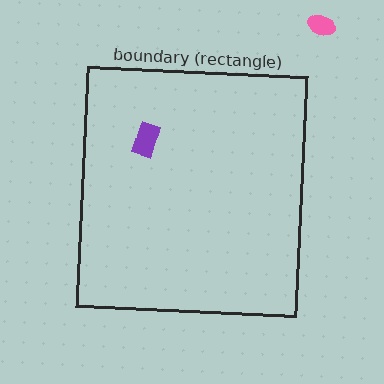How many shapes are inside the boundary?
1 inside, 1 outside.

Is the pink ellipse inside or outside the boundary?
Outside.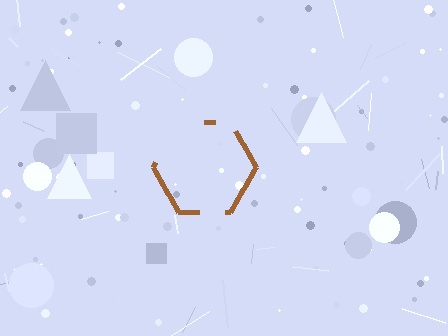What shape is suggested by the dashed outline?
The dashed outline suggests a hexagon.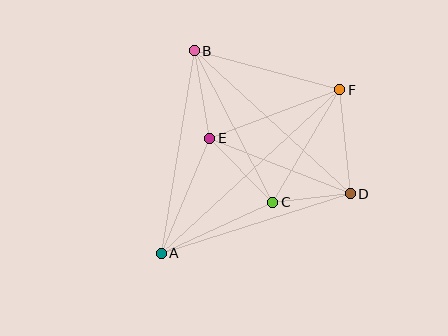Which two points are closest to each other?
Points C and D are closest to each other.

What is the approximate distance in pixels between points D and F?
The distance between D and F is approximately 105 pixels.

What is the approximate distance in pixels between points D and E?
The distance between D and E is approximately 151 pixels.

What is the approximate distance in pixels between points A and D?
The distance between A and D is approximately 198 pixels.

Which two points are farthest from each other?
Points A and F are farthest from each other.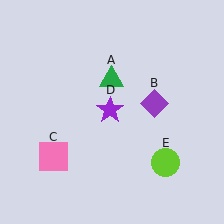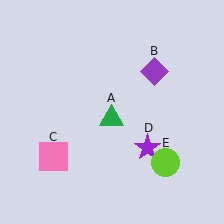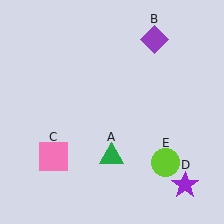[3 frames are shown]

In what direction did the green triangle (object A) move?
The green triangle (object A) moved down.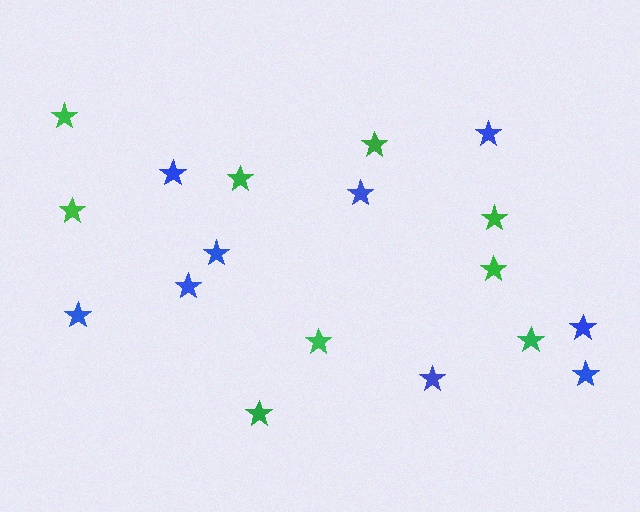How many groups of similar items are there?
There are 2 groups: one group of green stars (9) and one group of blue stars (9).